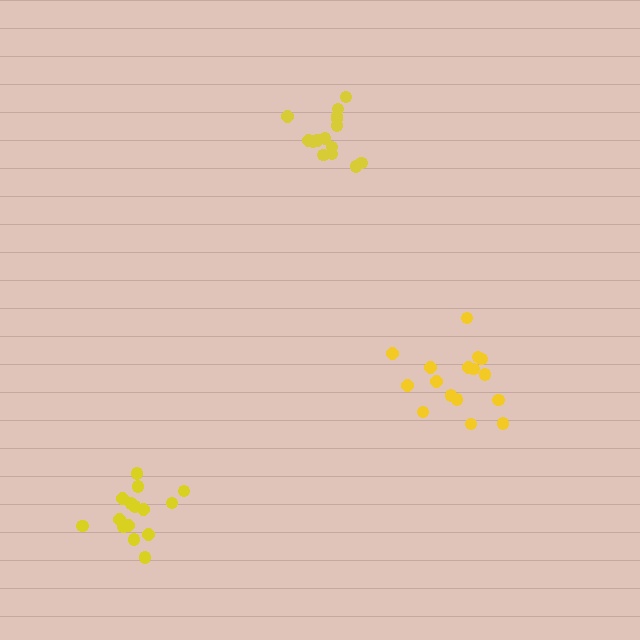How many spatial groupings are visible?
There are 3 spatial groupings.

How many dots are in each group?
Group 1: 16 dots, Group 2: 15 dots, Group 3: 15 dots (46 total).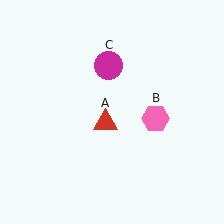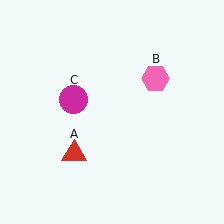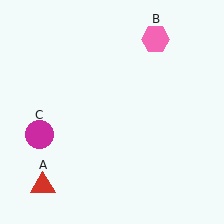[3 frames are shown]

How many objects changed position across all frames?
3 objects changed position: red triangle (object A), pink hexagon (object B), magenta circle (object C).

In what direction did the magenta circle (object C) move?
The magenta circle (object C) moved down and to the left.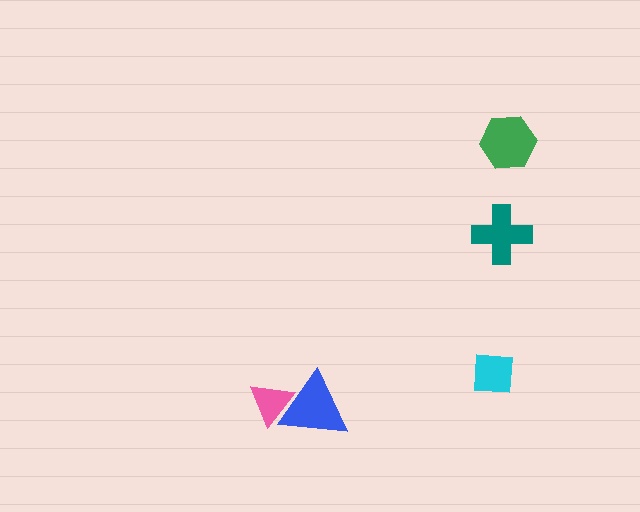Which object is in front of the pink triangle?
The blue triangle is in front of the pink triangle.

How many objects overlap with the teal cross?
0 objects overlap with the teal cross.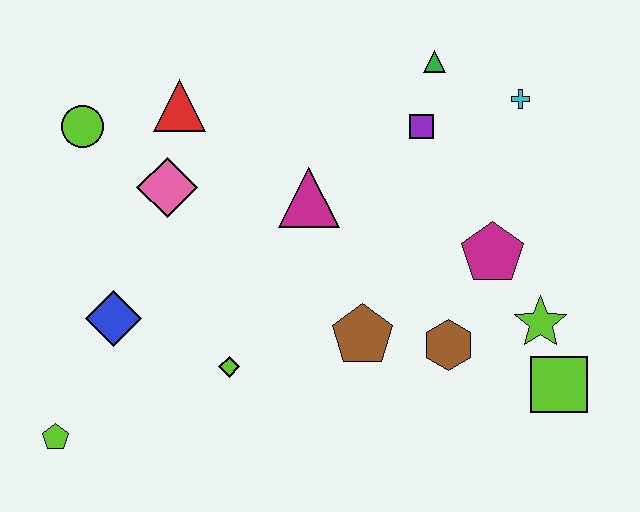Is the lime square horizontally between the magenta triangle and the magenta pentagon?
No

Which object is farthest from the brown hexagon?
The lime circle is farthest from the brown hexagon.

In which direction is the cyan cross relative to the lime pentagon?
The cyan cross is to the right of the lime pentagon.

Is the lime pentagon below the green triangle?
Yes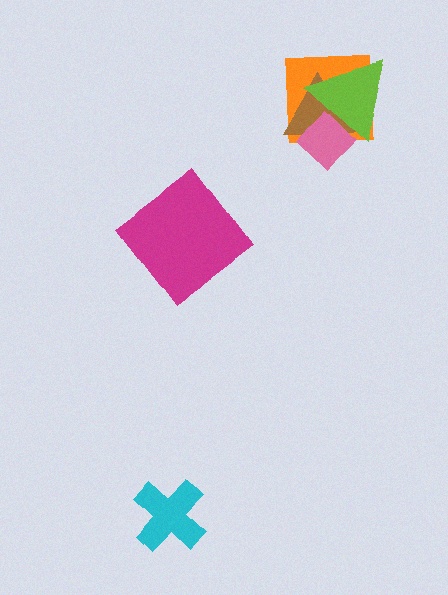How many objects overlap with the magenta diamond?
0 objects overlap with the magenta diamond.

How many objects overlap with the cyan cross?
0 objects overlap with the cyan cross.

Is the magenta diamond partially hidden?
No, no other shape covers it.